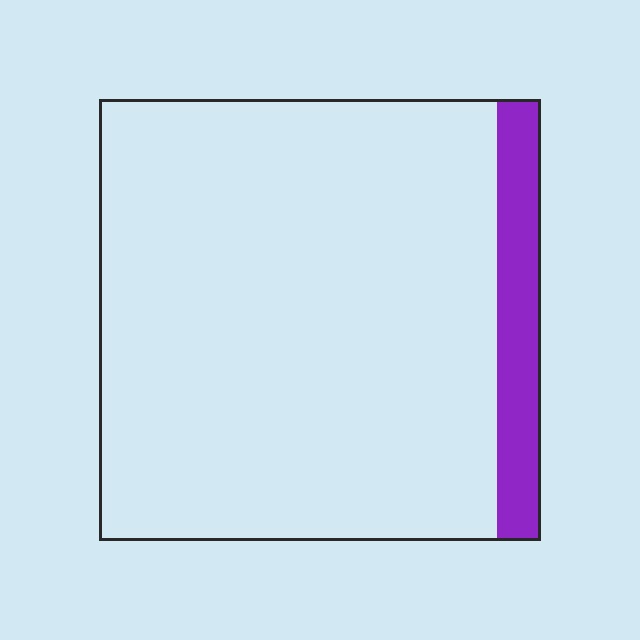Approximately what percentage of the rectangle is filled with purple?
Approximately 10%.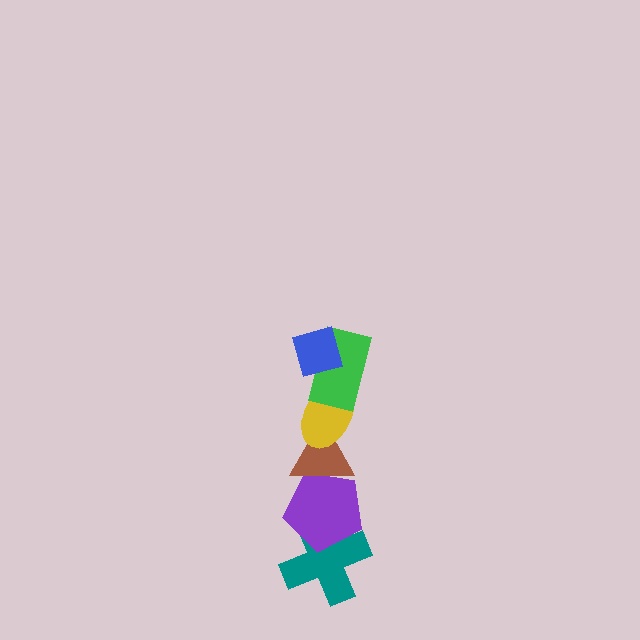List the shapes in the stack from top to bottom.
From top to bottom: the blue square, the green rectangle, the yellow ellipse, the brown triangle, the purple pentagon, the teal cross.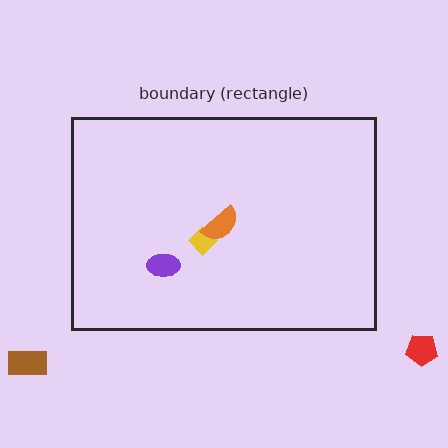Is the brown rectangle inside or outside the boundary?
Outside.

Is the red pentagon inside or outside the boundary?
Outside.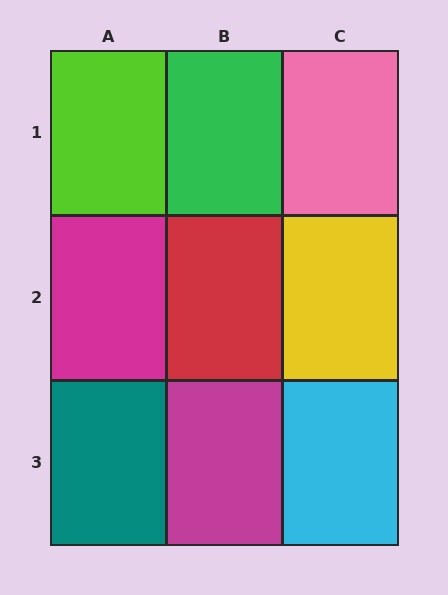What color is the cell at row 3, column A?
Teal.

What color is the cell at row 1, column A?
Lime.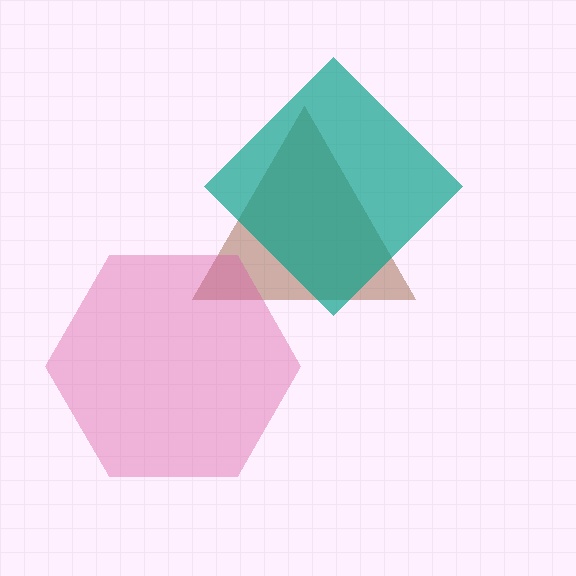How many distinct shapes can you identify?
There are 3 distinct shapes: a brown triangle, a pink hexagon, a teal diamond.